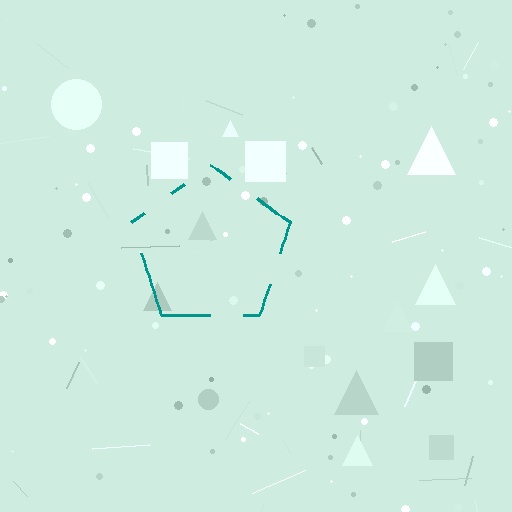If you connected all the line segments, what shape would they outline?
They would outline a pentagon.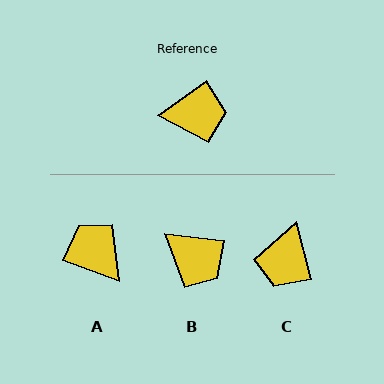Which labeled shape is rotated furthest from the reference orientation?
A, about 124 degrees away.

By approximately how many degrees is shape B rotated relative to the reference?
Approximately 43 degrees clockwise.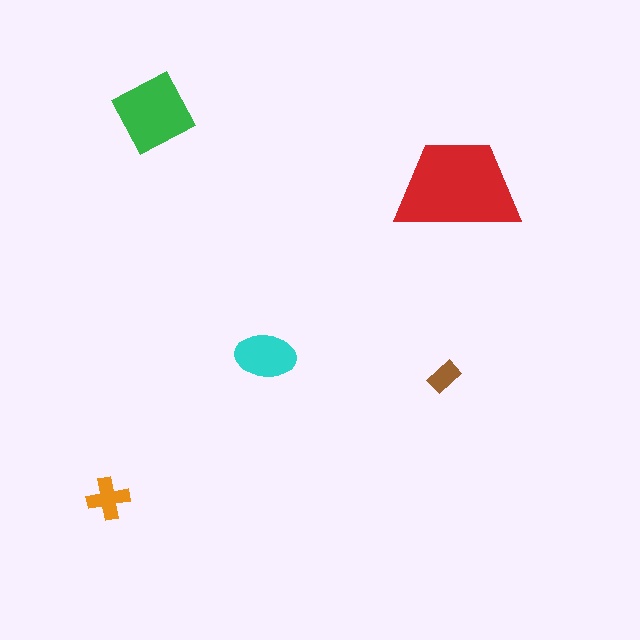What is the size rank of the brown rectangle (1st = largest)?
5th.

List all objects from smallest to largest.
The brown rectangle, the orange cross, the cyan ellipse, the green square, the red trapezoid.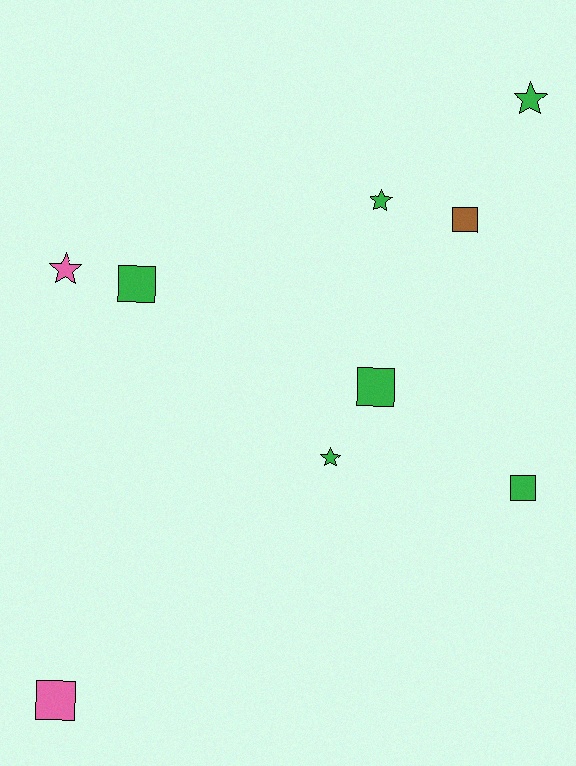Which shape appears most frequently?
Square, with 5 objects.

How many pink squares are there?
There is 1 pink square.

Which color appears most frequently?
Green, with 6 objects.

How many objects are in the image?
There are 9 objects.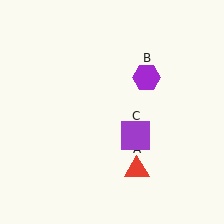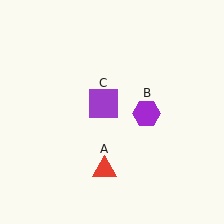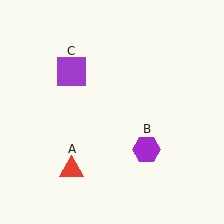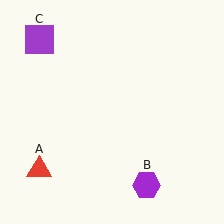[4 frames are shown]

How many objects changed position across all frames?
3 objects changed position: red triangle (object A), purple hexagon (object B), purple square (object C).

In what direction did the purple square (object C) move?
The purple square (object C) moved up and to the left.